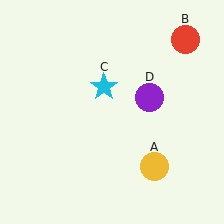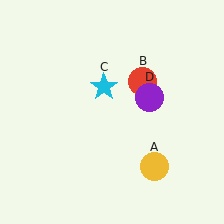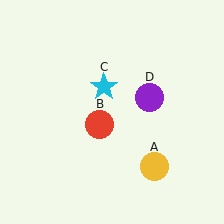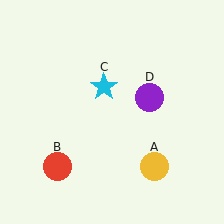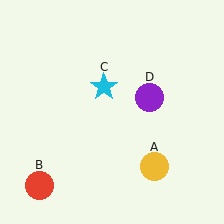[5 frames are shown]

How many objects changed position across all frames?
1 object changed position: red circle (object B).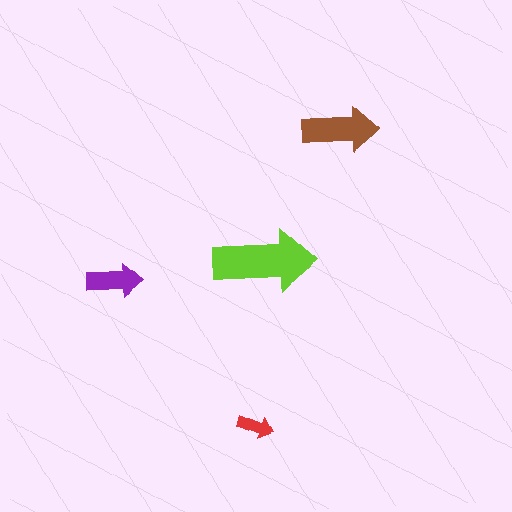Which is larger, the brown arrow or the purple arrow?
The brown one.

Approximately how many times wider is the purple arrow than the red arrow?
About 1.5 times wider.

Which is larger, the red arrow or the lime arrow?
The lime one.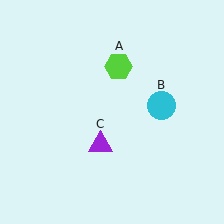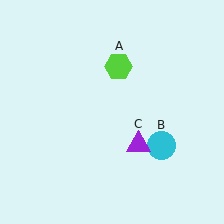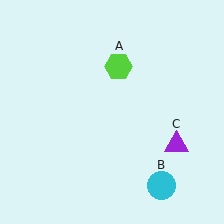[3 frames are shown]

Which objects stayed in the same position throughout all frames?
Lime hexagon (object A) remained stationary.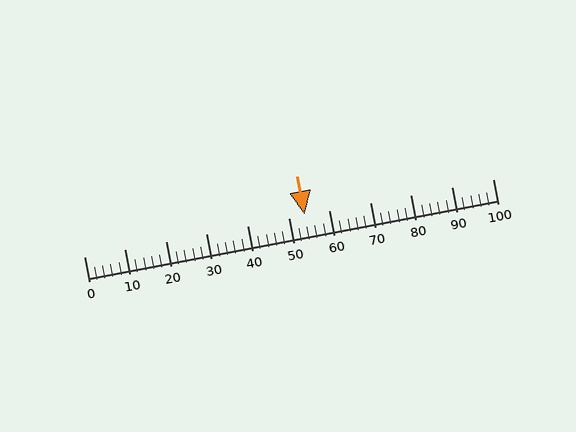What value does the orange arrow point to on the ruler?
The orange arrow points to approximately 54.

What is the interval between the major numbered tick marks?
The major tick marks are spaced 10 units apart.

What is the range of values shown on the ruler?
The ruler shows values from 0 to 100.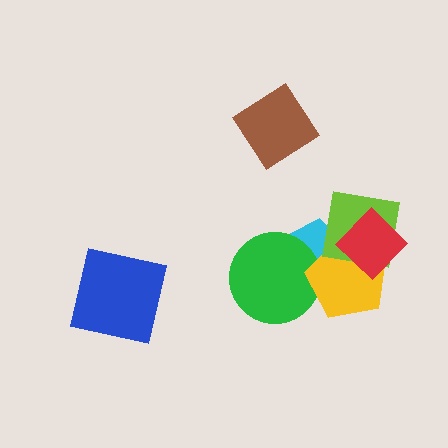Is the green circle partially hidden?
Yes, it is partially covered by another shape.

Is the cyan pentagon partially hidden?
Yes, it is partially covered by another shape.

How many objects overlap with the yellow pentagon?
4 objects overlap with the yellow pentagon.